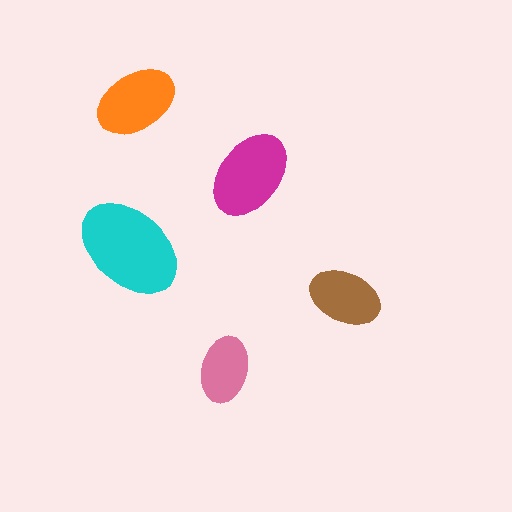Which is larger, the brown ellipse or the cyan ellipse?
The cyan one.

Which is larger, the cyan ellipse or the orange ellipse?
The cyan one.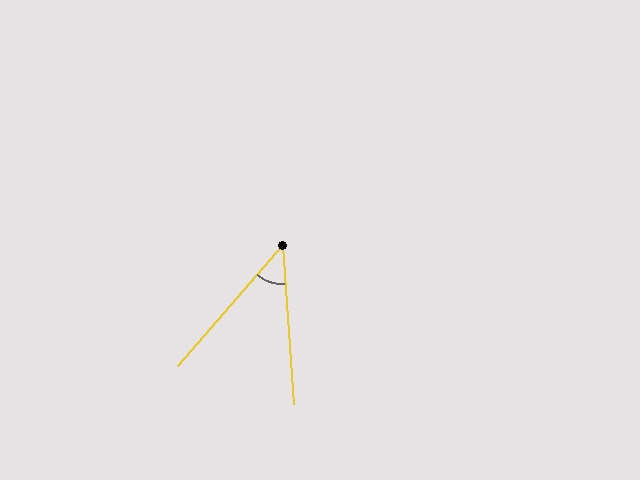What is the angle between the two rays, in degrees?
Approximately 45 degrees.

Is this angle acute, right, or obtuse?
It is acute.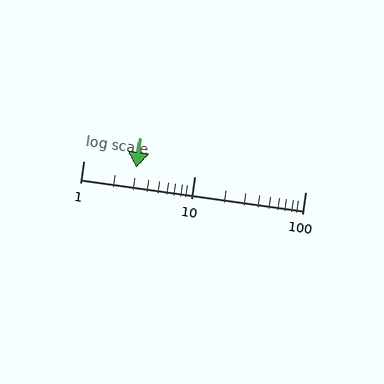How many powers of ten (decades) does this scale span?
The scale spans 2 decades, from 1 to 100.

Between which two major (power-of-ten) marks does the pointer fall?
The pointer is between 1 and 10.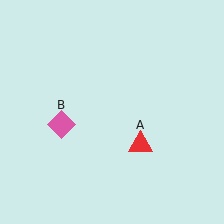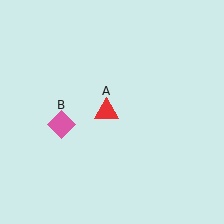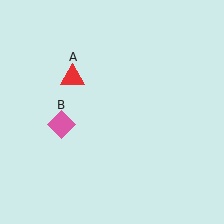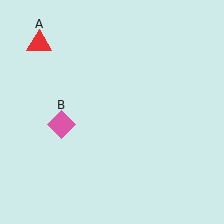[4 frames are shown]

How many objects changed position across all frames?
1 object changed position: red triangle (object A).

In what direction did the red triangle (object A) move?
The red triangle (object A) moved up and to the left.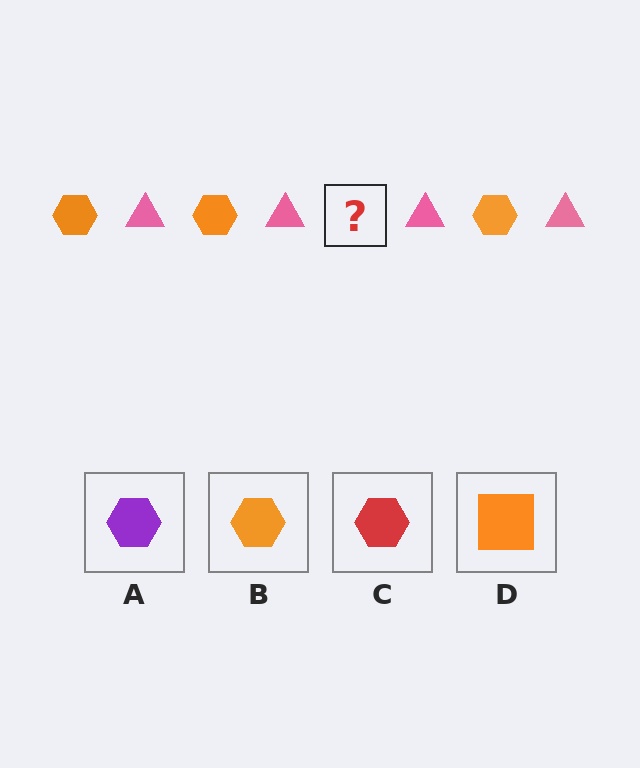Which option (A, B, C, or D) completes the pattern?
B.